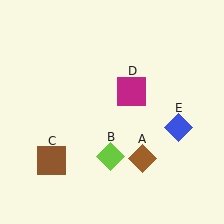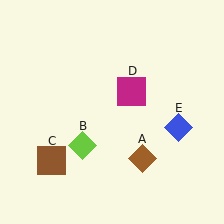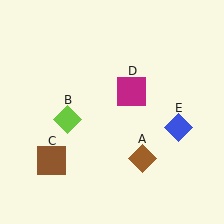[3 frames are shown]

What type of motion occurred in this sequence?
The lime diamond (object B) rotated clockwise around the center of the scene.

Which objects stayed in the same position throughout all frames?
Brown diamond (object A) and brown square (object C) and magenta square (object D) and blue diamond (object E) remained stationary.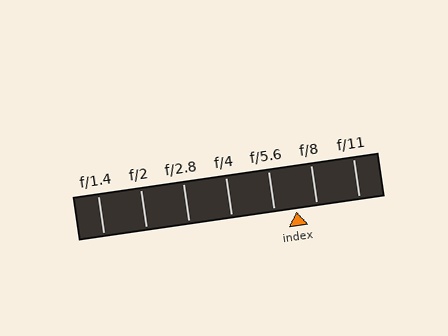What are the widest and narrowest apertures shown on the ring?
The widest aperture shown is f/1.4 and the narrowest is f/11.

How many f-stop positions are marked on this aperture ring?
There are 7 f-stop positions marked.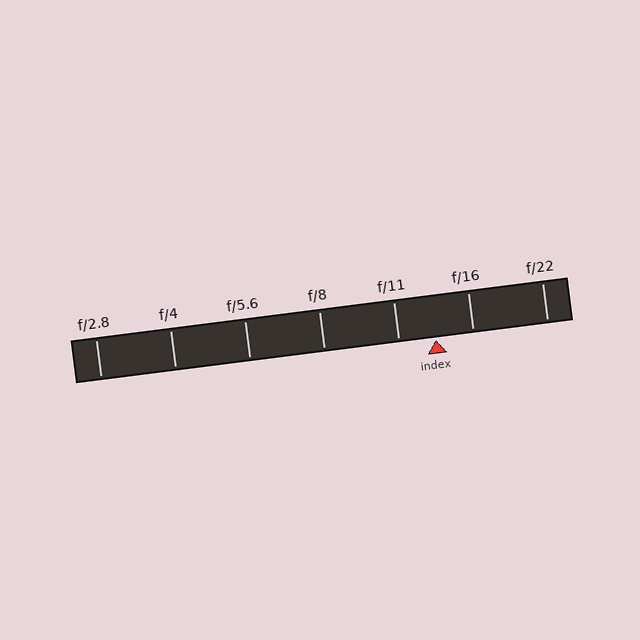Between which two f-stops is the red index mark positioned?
The index mark is between f/11 and f/16.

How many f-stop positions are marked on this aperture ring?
There are 7 f-stop positions marked.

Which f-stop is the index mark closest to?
The index mark is closest to f/11.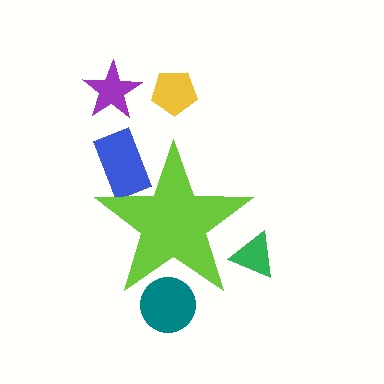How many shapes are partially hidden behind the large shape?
3 shapes are partially hidden.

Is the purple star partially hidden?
No, the purple star is fully visible.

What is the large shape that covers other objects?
A lime star.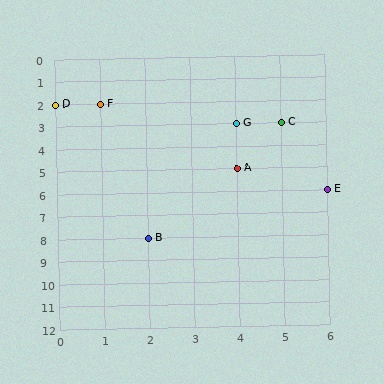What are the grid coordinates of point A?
Point A is at grid coordinates (4, 5).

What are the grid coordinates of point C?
Point C is at grid coordinates (5, 3).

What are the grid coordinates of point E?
Point E is at grid coordinates (6, 6).